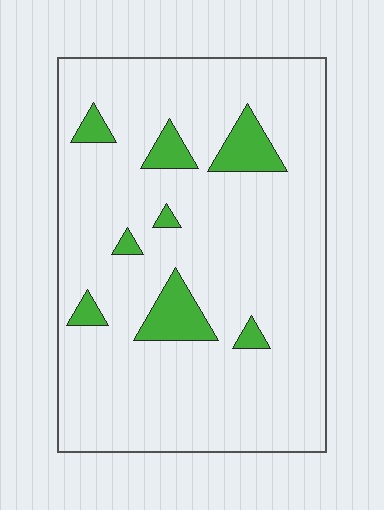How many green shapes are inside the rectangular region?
8.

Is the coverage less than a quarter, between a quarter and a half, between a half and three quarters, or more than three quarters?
Less than a quarter.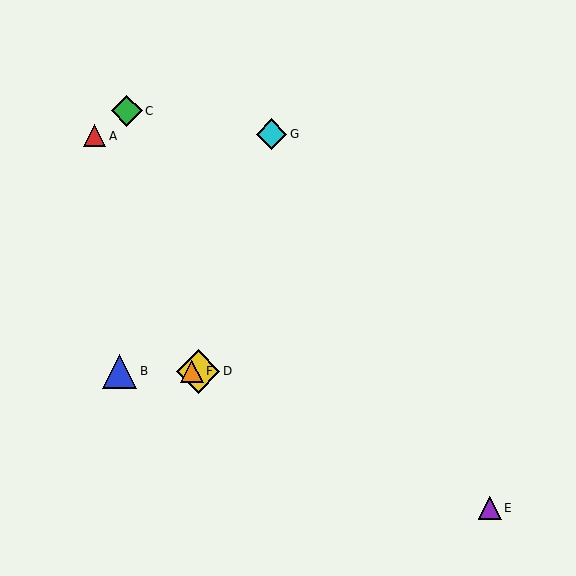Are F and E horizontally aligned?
No, F is at y≈371 and E is at y≈508.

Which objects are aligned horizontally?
Objects B, D, F are aligned horizontally.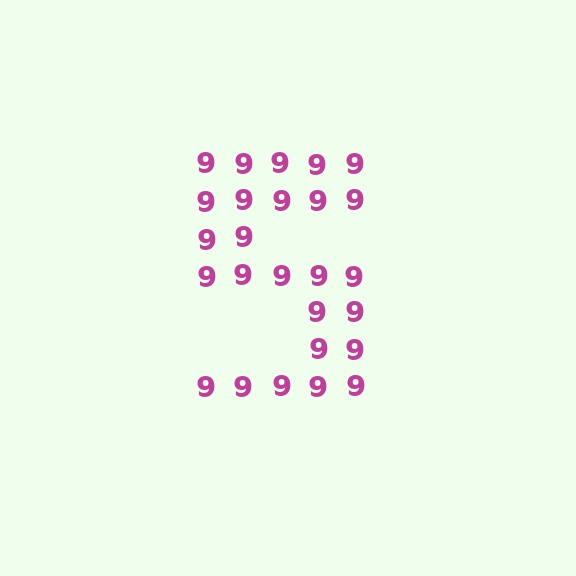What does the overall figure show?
The overall figure shows the digit 5.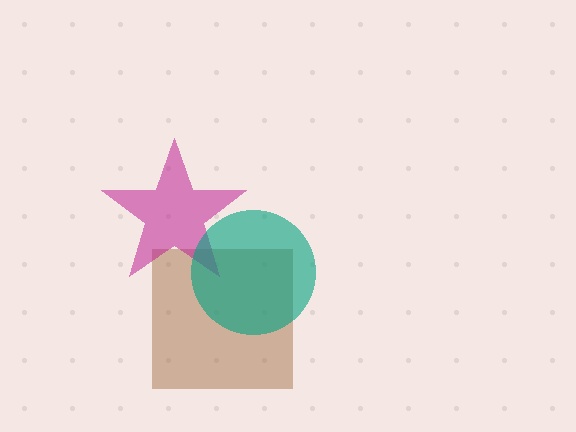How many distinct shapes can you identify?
There are 3 distinct shapes: a brown square, a magenta star, a teal circle.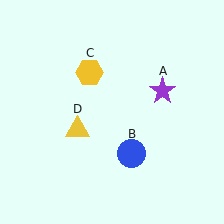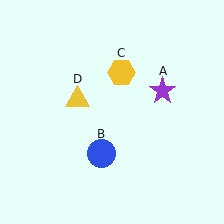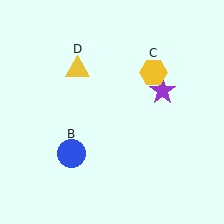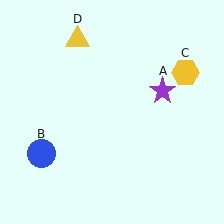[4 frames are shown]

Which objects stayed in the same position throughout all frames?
Purple star (object A) remained stationary.